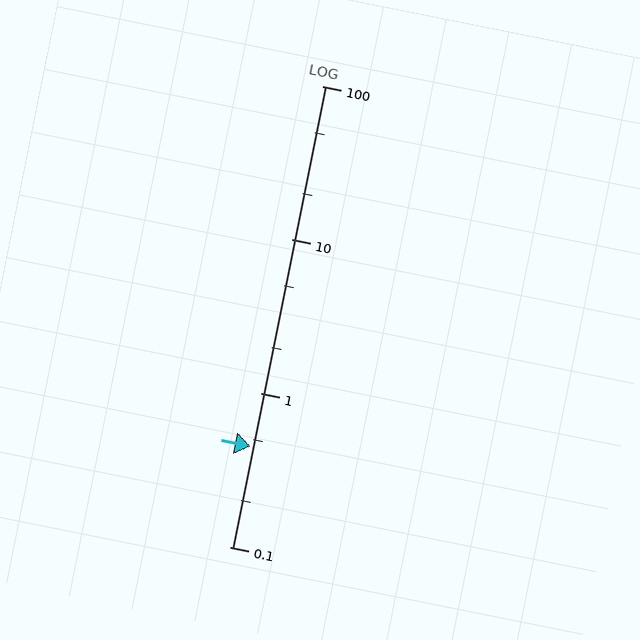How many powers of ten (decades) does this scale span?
The scale spans 3 decades, from 0.1 to 100.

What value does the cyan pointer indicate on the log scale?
The pointer indicates approximately 0.45.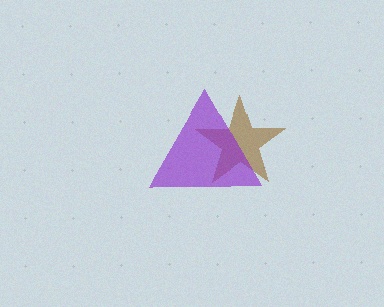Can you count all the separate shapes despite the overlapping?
Yes, there are 2 separate shapes.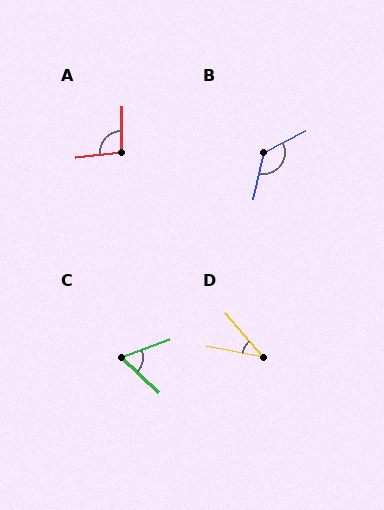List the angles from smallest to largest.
D (38°), C (64°), A (97°), B (130°).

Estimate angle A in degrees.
Approximately 97 degrees.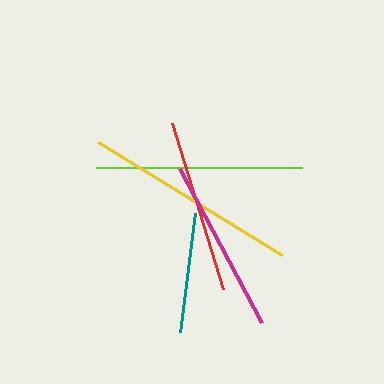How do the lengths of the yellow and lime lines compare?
The yellow and lime lines are approximately the same length.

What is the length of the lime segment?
The lime segment is approximately 206 pixels long.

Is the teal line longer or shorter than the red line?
The red line is longer than the teal line.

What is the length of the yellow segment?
The yellow segment is approximately 216 pixels long.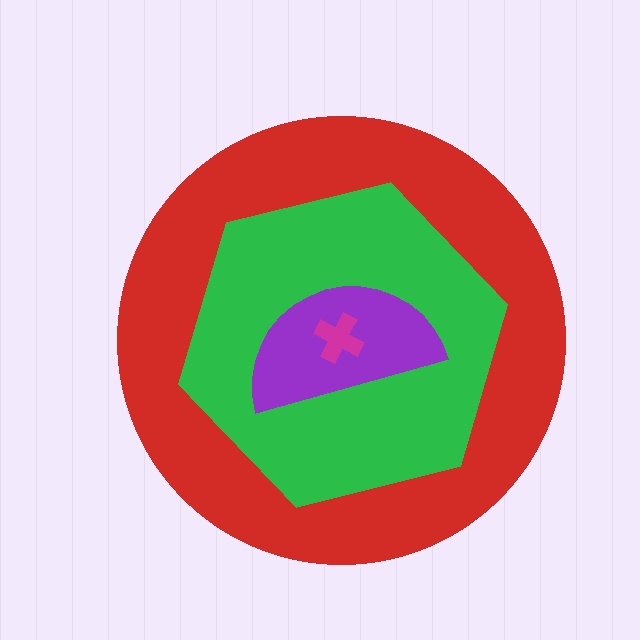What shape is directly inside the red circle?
The green hexagon.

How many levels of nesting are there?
4.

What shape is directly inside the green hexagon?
The purple semicircle.